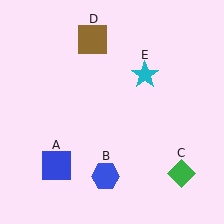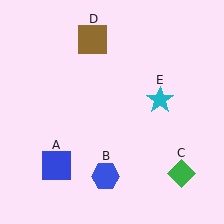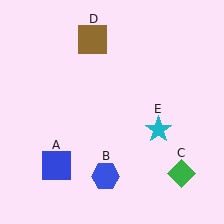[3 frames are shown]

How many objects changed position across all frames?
1 object changed position: cyan star (object E).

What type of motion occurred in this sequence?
The cyan star (object E) rotated clockwise around the center of the scene.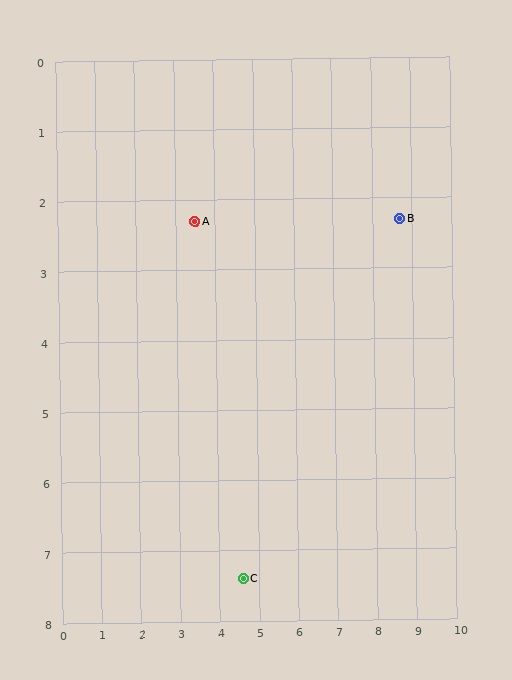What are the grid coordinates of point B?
Point B is at approximately (8.7, 2.3).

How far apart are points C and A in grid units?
Points C and A are about 5.2 grid units apart.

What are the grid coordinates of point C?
Point C is at approximately (4.6, 7.4).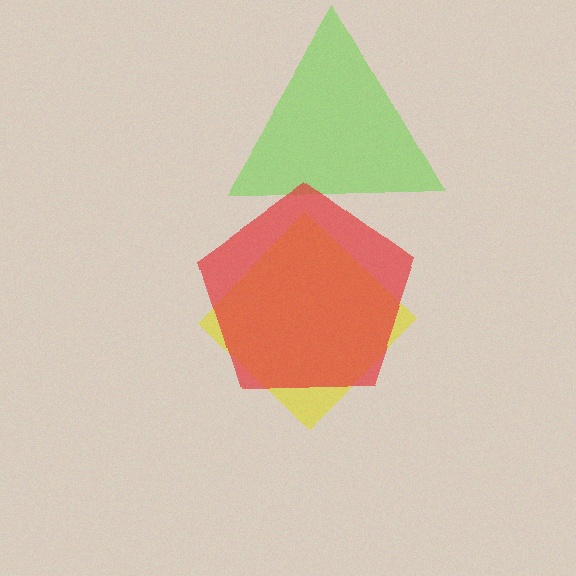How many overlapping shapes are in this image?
There are 3 overlapping shapes in the image.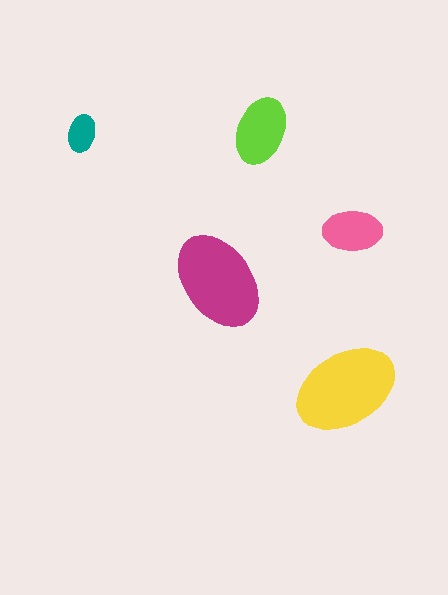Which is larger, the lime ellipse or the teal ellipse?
The lime one.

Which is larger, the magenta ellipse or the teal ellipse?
The magenta one.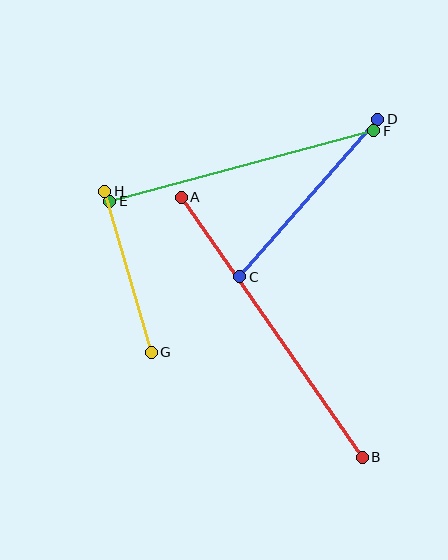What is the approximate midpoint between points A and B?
The midpoint is at approximately (272, 327) pixels.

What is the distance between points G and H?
The distance is approximately 167 pixels.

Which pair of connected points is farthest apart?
Points A and B are farthest apart.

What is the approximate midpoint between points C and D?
The midpoint is at approximately (309, 198) pixels.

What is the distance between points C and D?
The distance is approximately 210 pixels.